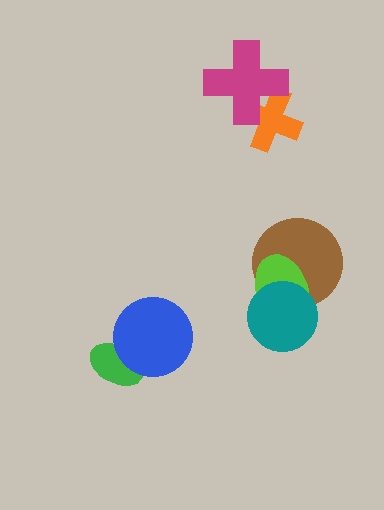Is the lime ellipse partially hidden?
Yes, it is partially covered by another shape.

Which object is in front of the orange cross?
The magenta cross is in front of the orange cross.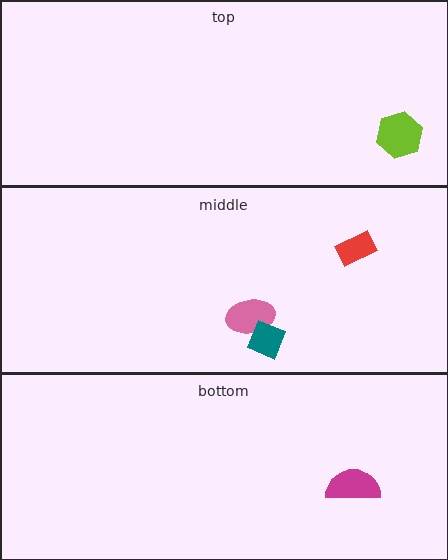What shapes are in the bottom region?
The magenta semicircle.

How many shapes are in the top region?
1.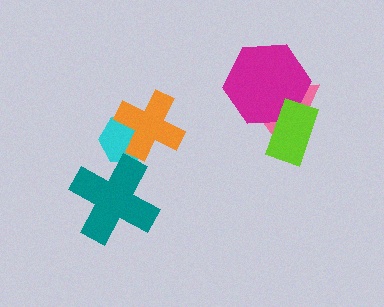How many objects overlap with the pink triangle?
2 objects overlap with the pink triangle.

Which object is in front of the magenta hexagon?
The lime rectangle is in front of the magenta hexagon.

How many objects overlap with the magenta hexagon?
2 objects overlap with the magenta hexagon.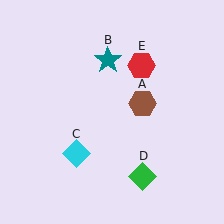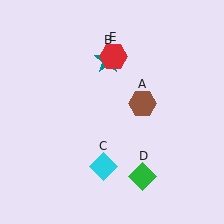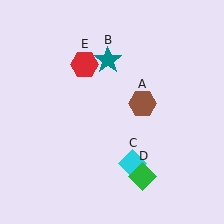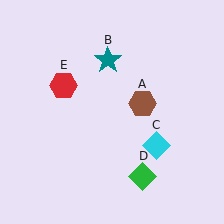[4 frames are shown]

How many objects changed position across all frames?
2 objects changed position: cyan diamond (object C), red hexagon (object E).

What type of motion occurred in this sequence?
The cyan diamond (object C), red hexagon (object E) rotated counterclockwise around the center of the scene.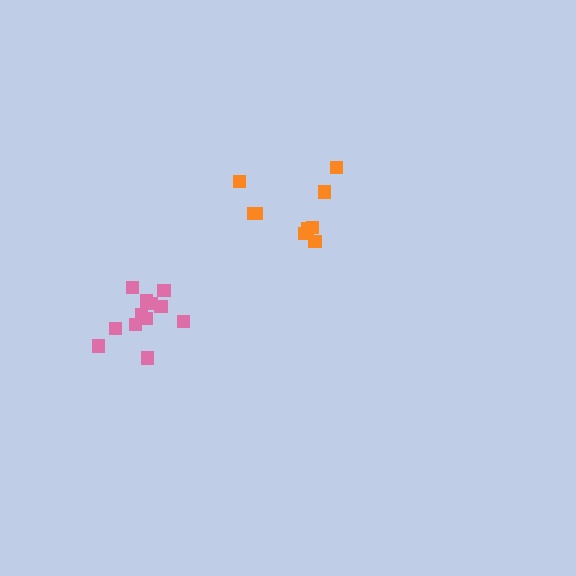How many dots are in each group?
Group 1: 9 dots, Group 2: 12 dots (21 total).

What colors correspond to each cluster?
The clusters are colored: orange, pink.